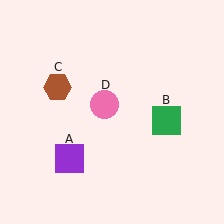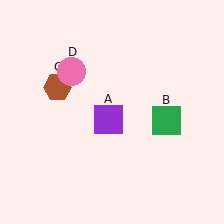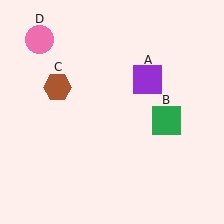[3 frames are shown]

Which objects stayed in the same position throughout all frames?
Green square (object B) and brown hexagon (object C) remained stationary.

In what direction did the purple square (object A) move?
The purple square (object A) moved up and to the right.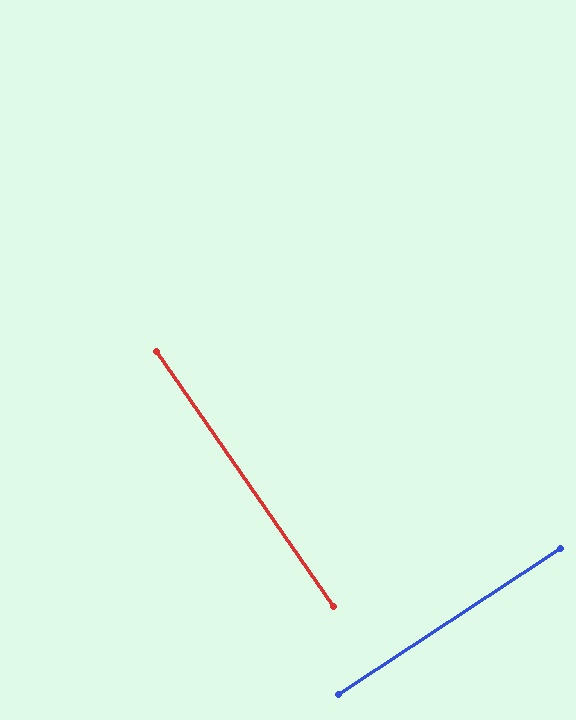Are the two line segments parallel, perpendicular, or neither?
Perpendicular — they meet at approximately 88°.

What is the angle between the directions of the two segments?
Approximately 88 degrees.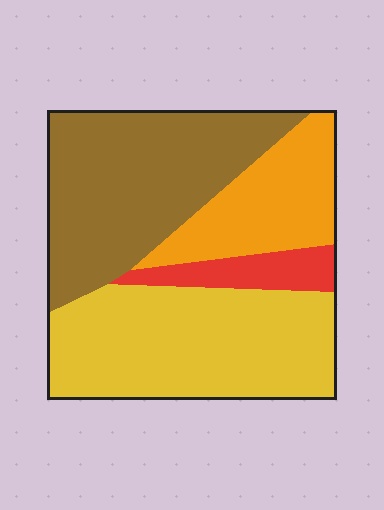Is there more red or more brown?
Brown.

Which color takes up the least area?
Red, at roughly 10%.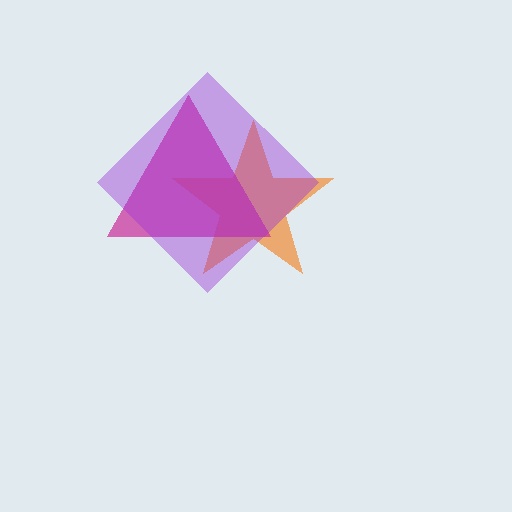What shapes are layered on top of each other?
The layered shapes are: an orange star, a magenta triangle, a purple diamond.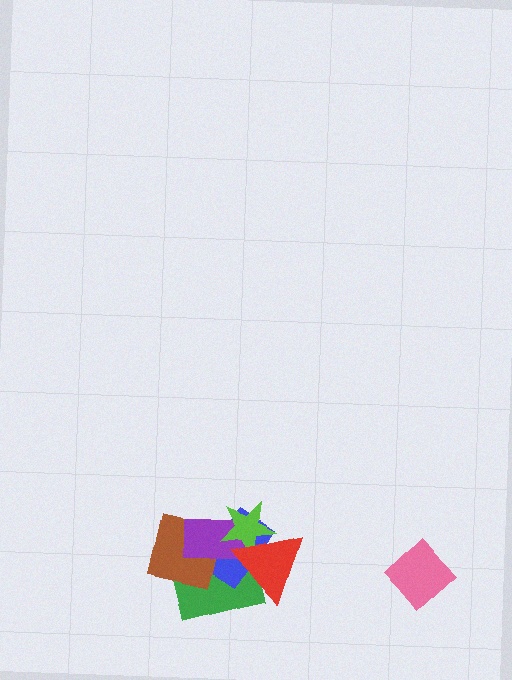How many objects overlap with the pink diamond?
0 objects overlap with the pink diamond.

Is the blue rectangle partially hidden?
Yes, it is partially covered by another shape.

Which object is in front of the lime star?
The red triangle is in front of the lime star.